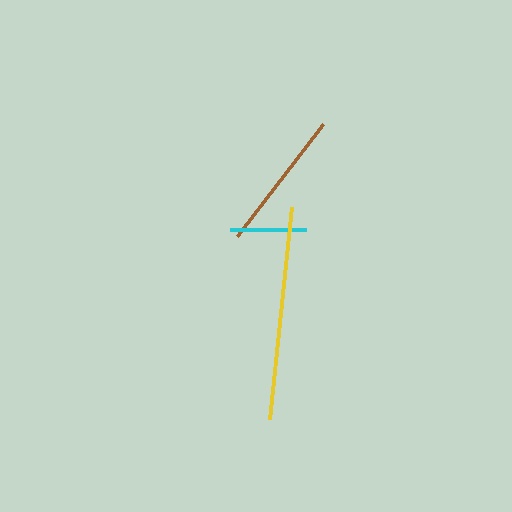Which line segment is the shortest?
The cyan line is the shortest at approximately 76 pixels.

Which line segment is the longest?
The yellow line is the longest at approximately 213 pixels.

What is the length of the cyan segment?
The cyan segment is approximately 76 pixels long.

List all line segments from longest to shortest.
From longest to shortest: yellow, brown, cyan.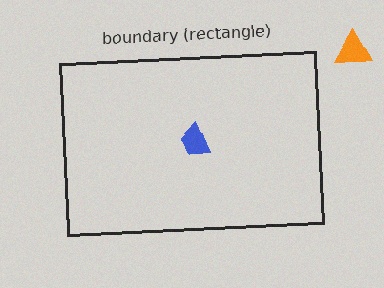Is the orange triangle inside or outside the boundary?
Outside.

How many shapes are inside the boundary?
1 inside, 1 outside.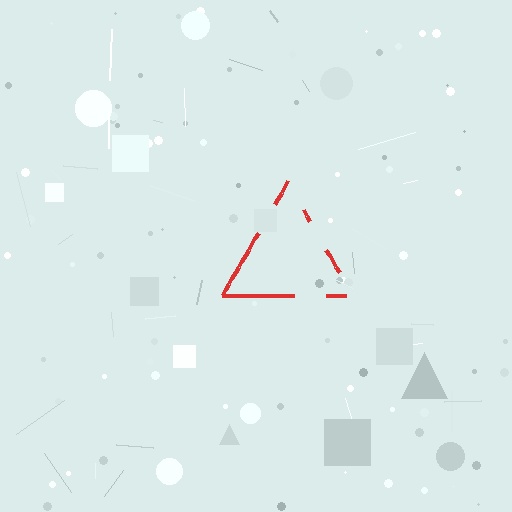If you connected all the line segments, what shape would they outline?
They would outline a triangle.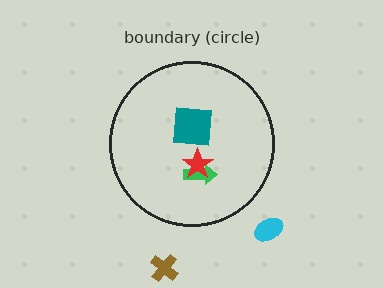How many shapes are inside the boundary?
3 inside, 2 outside.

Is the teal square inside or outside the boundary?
Inside.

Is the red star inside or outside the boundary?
Inside.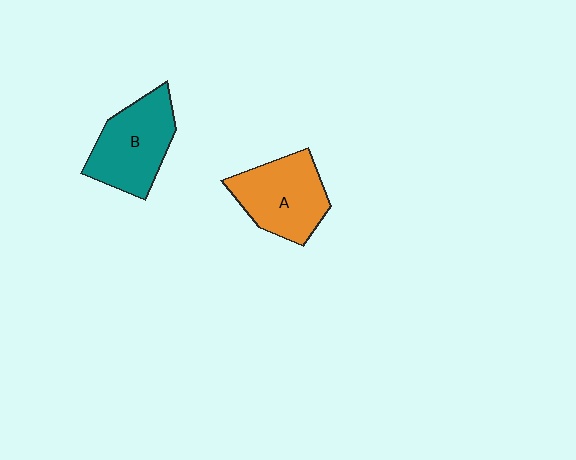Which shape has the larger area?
Shape B (teal).